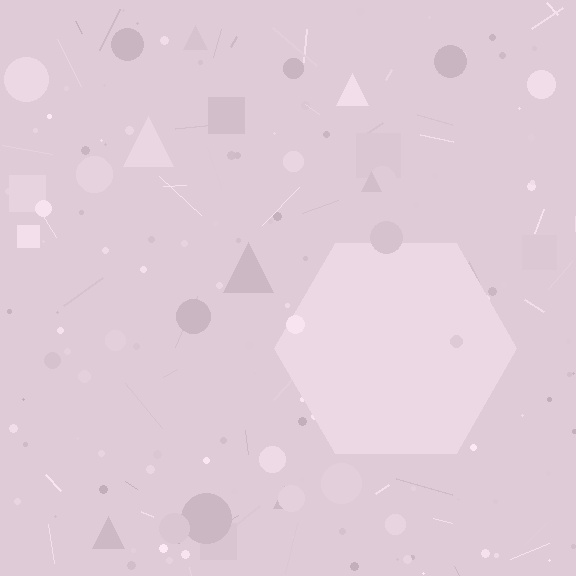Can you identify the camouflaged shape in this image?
The camouflaged shape is a hexagon.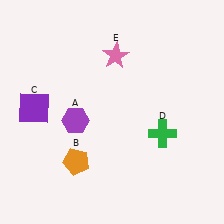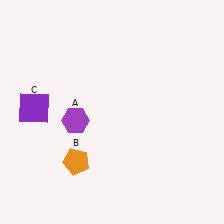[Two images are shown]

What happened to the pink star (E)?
The pink star (E) was removed in Image 2. It was in the top-right area of Image 1.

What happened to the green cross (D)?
The green cross (D) was removed in Image 2. It was in the bottom-right area of Image 1.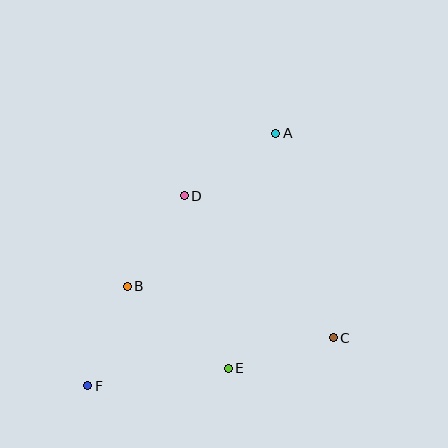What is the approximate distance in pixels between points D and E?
The distance between D and E is approximately 179 pixels.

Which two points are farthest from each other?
Points A and F are farthest from each other.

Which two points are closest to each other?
Points B and F are closest to each other.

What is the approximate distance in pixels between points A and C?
The distance between A and C is approximately 212 pixels.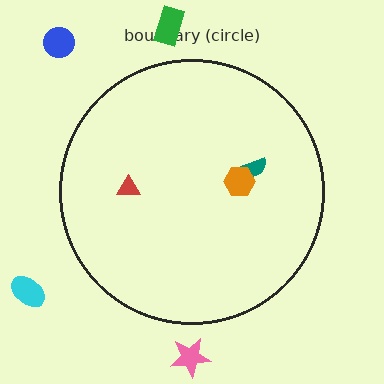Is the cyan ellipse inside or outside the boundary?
Outside.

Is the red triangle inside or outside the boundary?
Inside.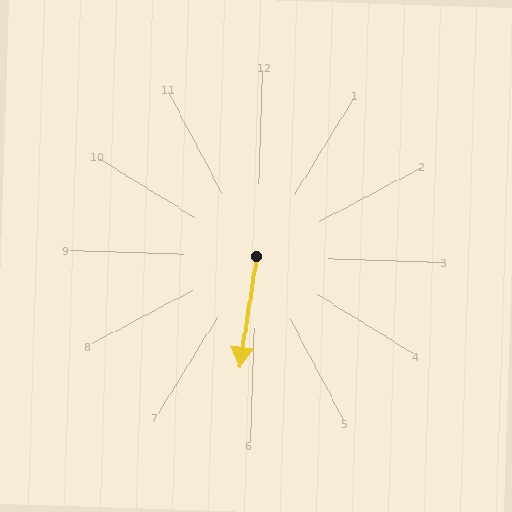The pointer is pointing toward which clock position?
Roughly 6 o'clock.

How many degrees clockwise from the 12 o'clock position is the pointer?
Approximately 187 degrees.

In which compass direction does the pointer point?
South.